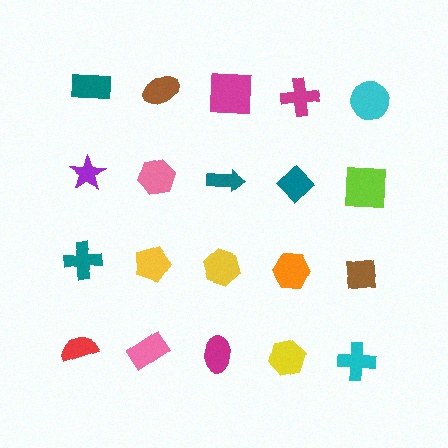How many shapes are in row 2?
5 shapes.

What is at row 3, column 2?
A yellow pentagon.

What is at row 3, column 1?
A teal cross.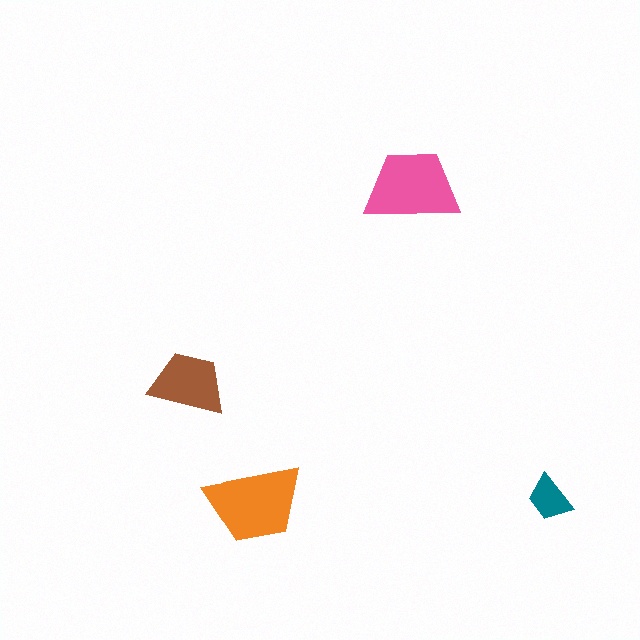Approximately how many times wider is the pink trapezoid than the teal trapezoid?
About 2 times wider.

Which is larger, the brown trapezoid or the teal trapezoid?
The brown one.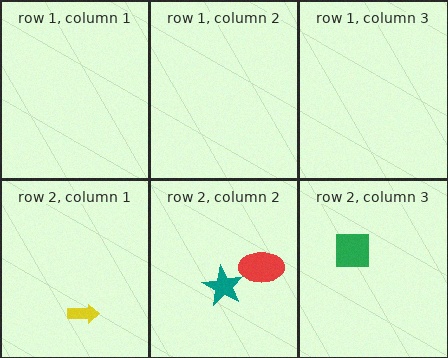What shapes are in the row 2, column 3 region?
The green square.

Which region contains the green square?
The row 2, column 3 region.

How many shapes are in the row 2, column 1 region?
1.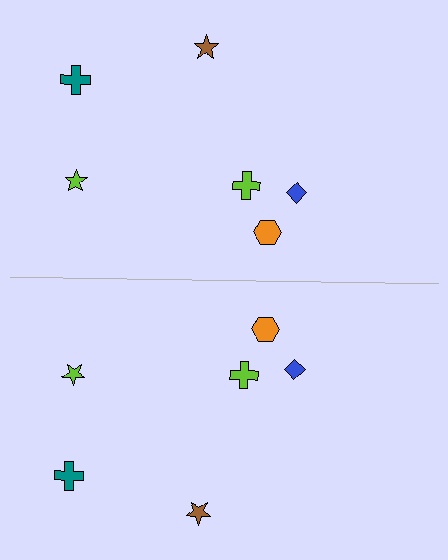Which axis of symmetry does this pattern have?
The pattern has a horizontal axis of symmetry running through the center of the image.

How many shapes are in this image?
There are 12 shapes in this image.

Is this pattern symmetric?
Yes, this pattern has bilateral (reflection) symmetry.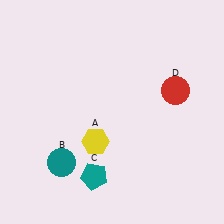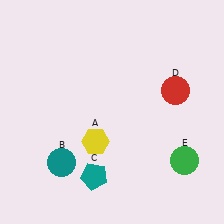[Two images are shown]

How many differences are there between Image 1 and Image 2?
There is 1 difference between the two images.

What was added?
A green circle (E) was added in Image 2.